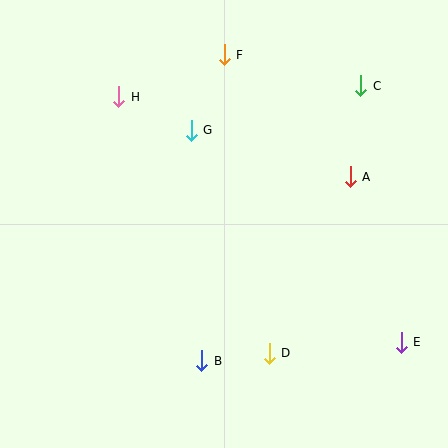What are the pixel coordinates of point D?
Point D is at (269, 353).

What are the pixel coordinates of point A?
Point A is at (350, 177).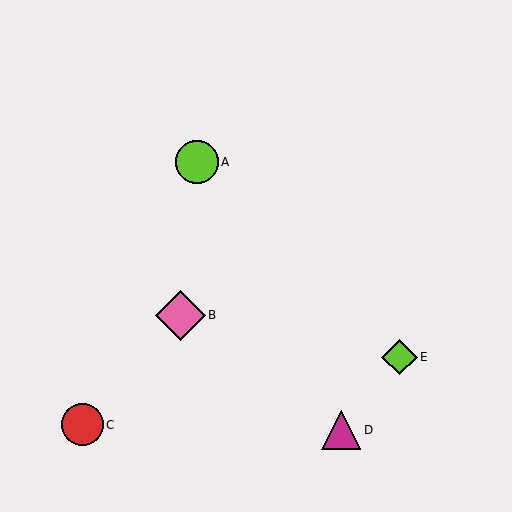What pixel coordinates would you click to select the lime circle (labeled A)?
Click at (197, 162) to select the lime circle A.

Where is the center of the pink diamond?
The center of the pink diamond is at (180, 315).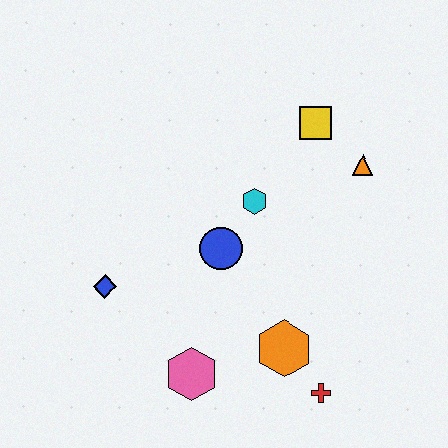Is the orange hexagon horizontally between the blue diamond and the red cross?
Yes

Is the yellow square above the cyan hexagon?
Yes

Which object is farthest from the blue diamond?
The orange triangle is farthest from the blue diamond.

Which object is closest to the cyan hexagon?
The blue circle is closest to the cyan hexagon.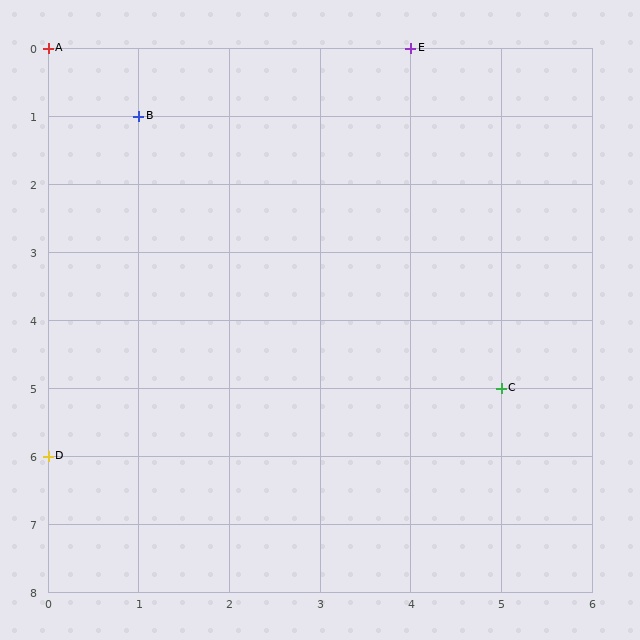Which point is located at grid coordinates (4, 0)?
Point E is at (4, 0).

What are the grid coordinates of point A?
Point A is at grid coordinates (0, 0).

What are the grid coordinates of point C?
Point C is at grid coordinates (5, 5).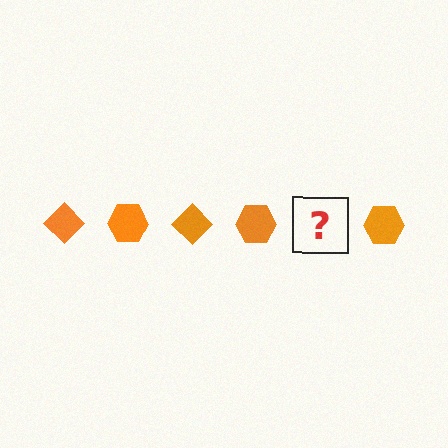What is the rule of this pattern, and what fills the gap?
The rule is that the pattern cycles through diamond, hexagon shapes in orange. The gap should be filled with an orange diamond.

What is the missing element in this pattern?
The missing element is an orange diamond.